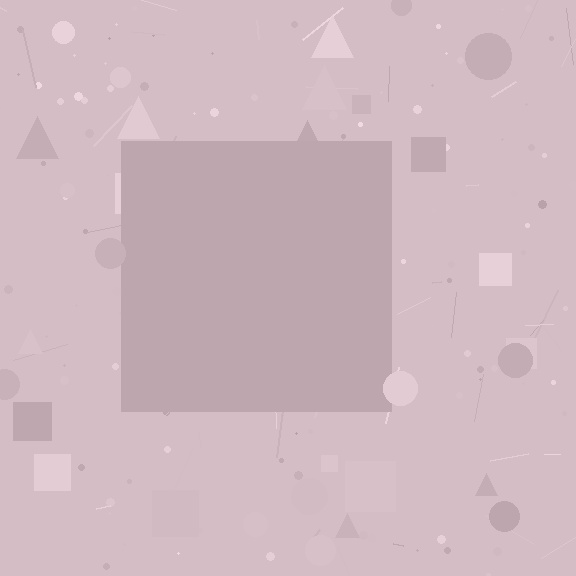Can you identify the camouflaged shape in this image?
The camouflaged shape is a square.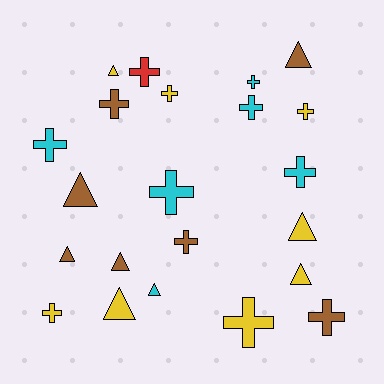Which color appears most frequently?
Yellow, with 8 objects.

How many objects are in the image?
There are 22 objects.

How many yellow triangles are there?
There are 4 yellow triangles.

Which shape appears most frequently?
Cross, with 13 objects.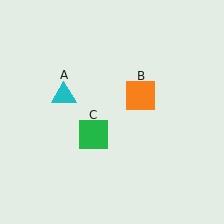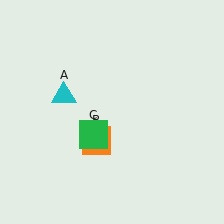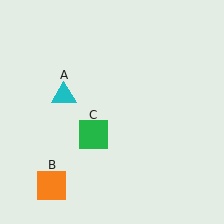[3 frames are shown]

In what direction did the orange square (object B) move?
The orange square (object B) moved down and to the left.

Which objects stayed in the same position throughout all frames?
Cyan triangle (object A) and green square (object C) remained stationary.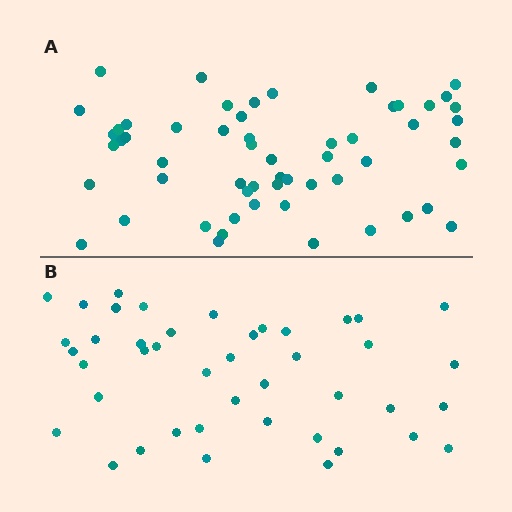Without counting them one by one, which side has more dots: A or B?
Region A (the top region) has more dots.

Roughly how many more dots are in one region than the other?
Region A has approximately 15 more dots than region B.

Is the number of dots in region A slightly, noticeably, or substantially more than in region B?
Region A has noticeably more, but not dramatically so. The ratio is roughly 1.3 to 1.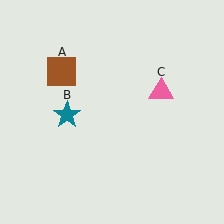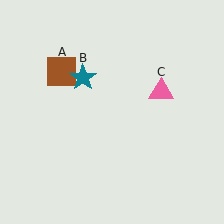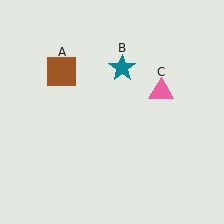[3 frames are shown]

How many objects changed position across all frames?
1 object changed position: teal star (object B).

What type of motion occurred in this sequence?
The teal star (object B) rotated clockwise around the center of the scene.